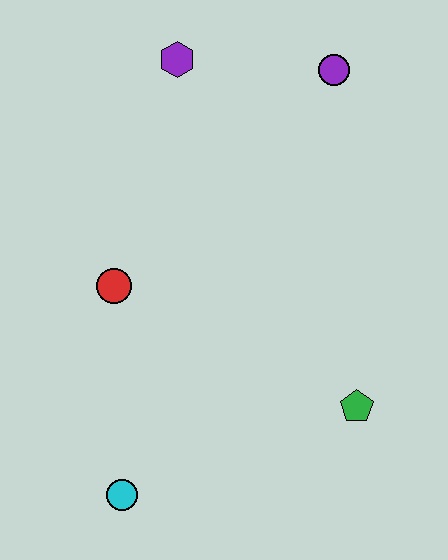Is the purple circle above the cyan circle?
Yes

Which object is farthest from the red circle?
The purple circle is farthest from the red circle.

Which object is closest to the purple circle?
The purple hexagon is closest to the purple circle.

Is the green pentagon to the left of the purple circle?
No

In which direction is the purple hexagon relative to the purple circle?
The purple hexagon is to the left of the purple circle.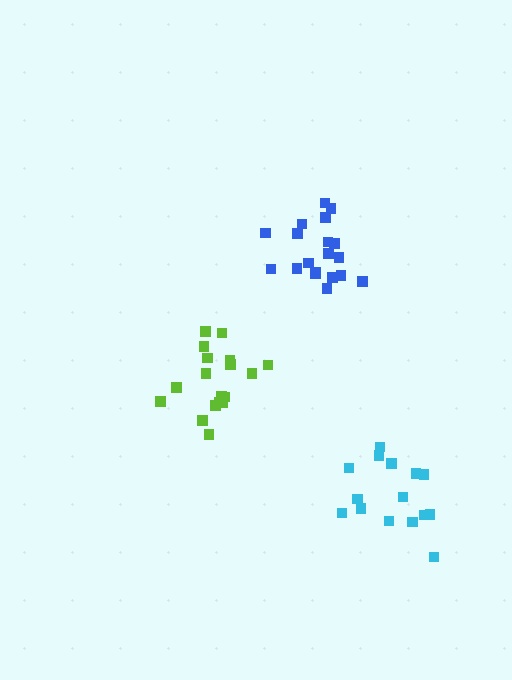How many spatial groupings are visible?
There are 3 spatial groupings.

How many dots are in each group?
Group 1: 19 dots, Group 2: 15 dots, Group 3: 18 dots (52 total).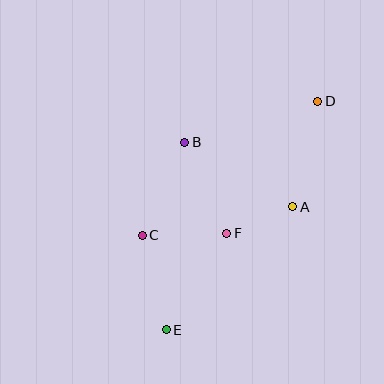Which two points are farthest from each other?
Points D and E are farthest from each other.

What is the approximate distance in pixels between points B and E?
The distance between B and E is approximately 189 pixels.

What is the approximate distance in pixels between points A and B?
The distance between A and B is approximately 126 pixels.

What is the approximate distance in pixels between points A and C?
The distance between A and C is approximately 153 pixels.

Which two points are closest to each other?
Points A and F are closest to each other.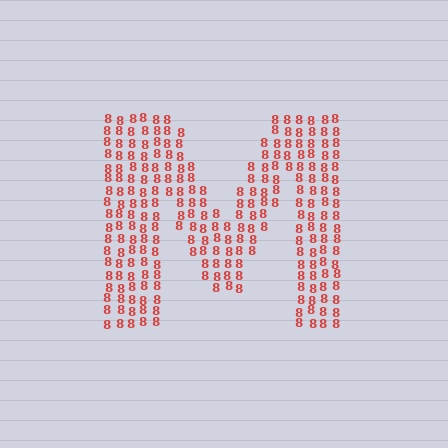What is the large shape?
The large shape is the letter M.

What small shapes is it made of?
It is made of small digit 8's.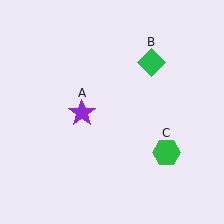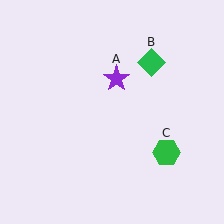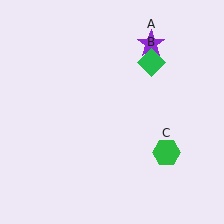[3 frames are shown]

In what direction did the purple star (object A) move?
The purple star (object A) moved up and to the right.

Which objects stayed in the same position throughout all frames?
Green diamond (object B) and green hexagon (object C) remained stationary.